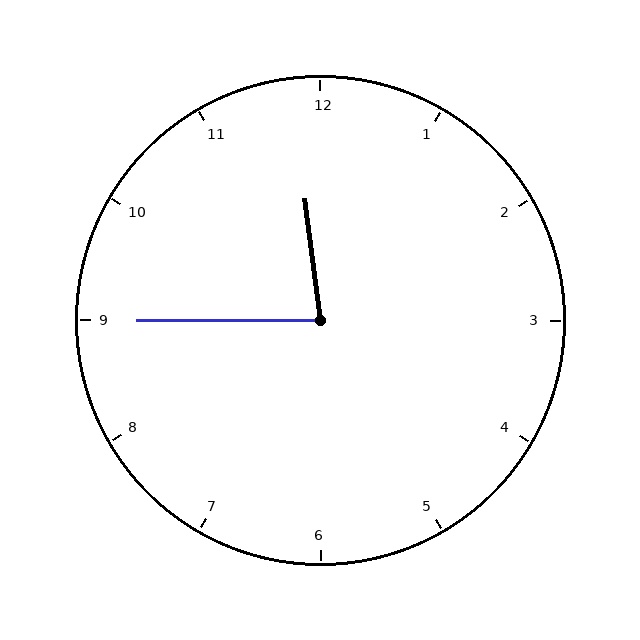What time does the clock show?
11:45.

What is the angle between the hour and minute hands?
Approximately 82 degrees.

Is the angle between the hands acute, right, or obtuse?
It is acute.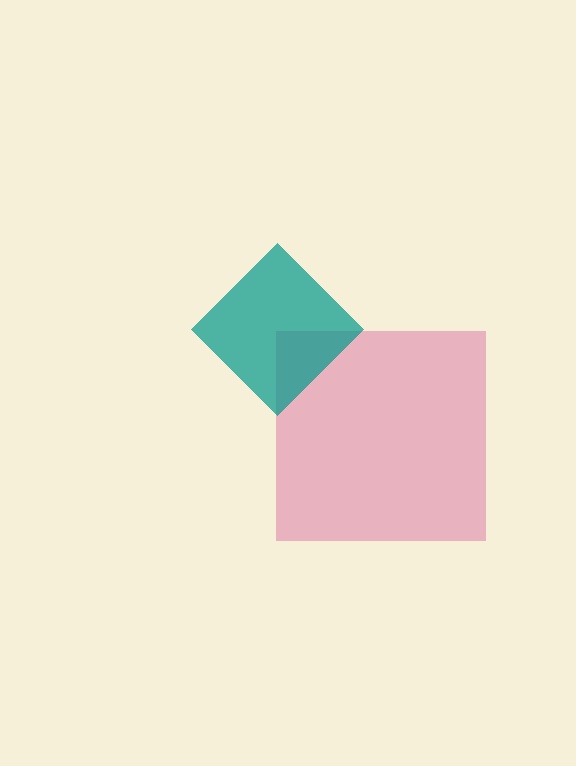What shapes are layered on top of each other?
The layered shapes are: a pink square, a teal diamond.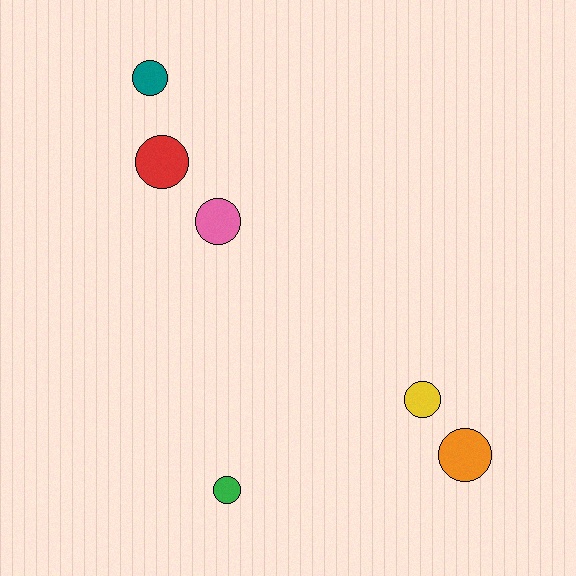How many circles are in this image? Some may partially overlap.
There are 6 circles.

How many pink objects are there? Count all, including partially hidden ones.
There is 1 pink object.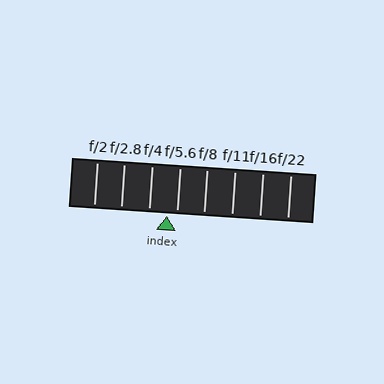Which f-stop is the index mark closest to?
The index mark is closest to f/5.6.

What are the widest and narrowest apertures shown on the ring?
The widest aperture shown is f/2 and the narrowest is f/22.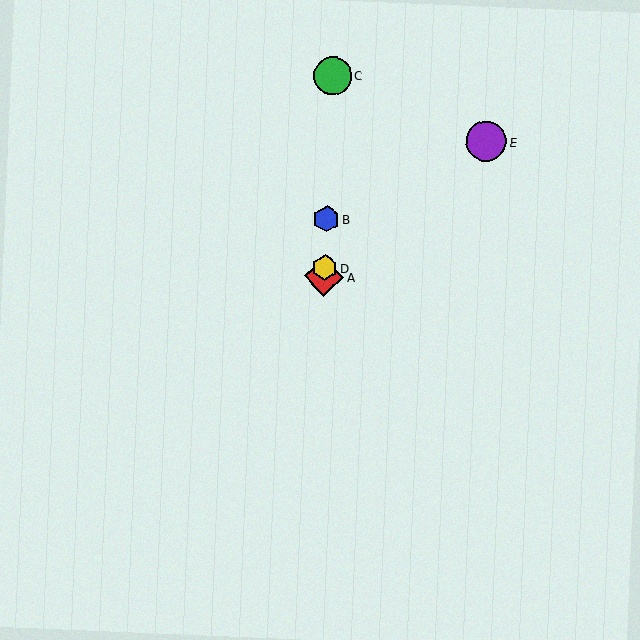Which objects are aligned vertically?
Objects A, B, C, D are aligned vertically.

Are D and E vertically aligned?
No, D is at x≈324 and E is at x≈486.